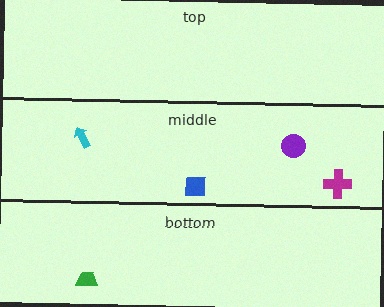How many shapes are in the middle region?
4.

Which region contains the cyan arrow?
The middle region.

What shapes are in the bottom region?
The green trapezoid.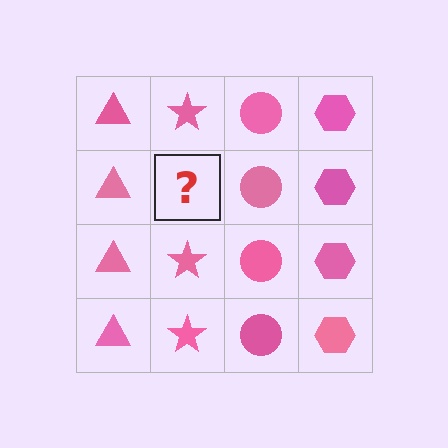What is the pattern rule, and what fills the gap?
The rule is that each column has a consistent shape. The gap should be filled with a pink star.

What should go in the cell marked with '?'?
The missing cell should contain a pink star.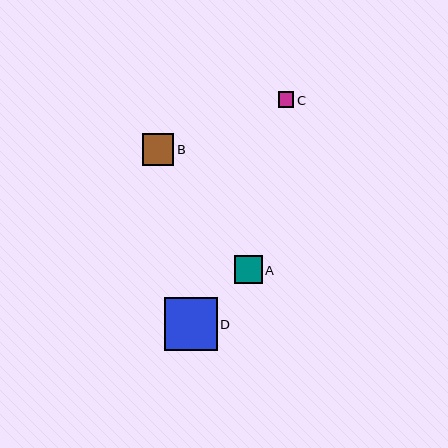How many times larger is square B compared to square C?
Square B is approximately 2.0 times the size of square C.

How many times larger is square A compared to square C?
Square A is approximately 1.8 times the size of square C.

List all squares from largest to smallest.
From largest to smallest: D, B, A, C.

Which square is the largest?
Square D is the largest with a size of approximately 53 pixels.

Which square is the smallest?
Square C is the smallest with a size of approximately 16 pixels.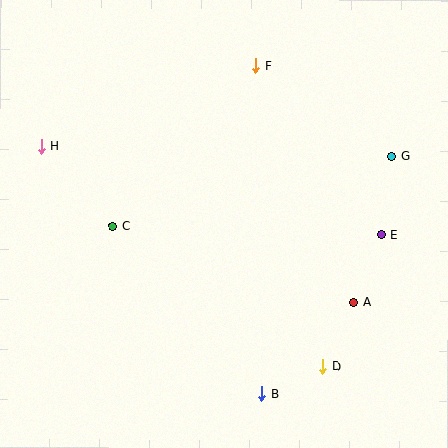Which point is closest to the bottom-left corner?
Point C is closest to the bottom-left corner.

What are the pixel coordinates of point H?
Point H is at (41, 147).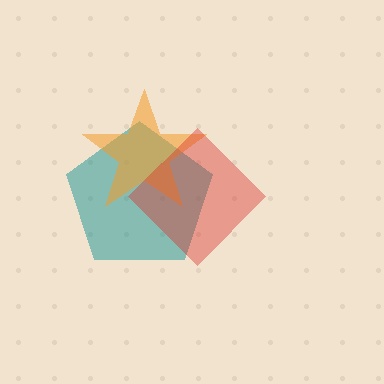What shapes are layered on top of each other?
The layered shapes are: a teal pentagon, an orange star, a red diamond.